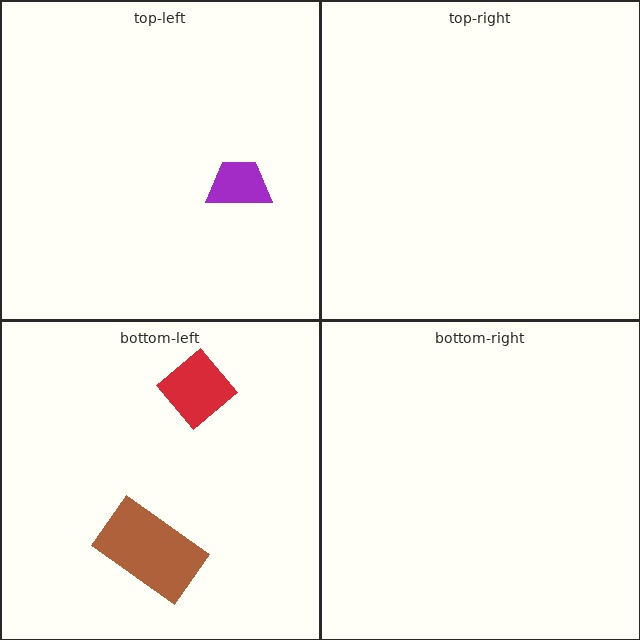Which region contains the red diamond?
The bottom-left region.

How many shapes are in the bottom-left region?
2.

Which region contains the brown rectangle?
The bottom-left region.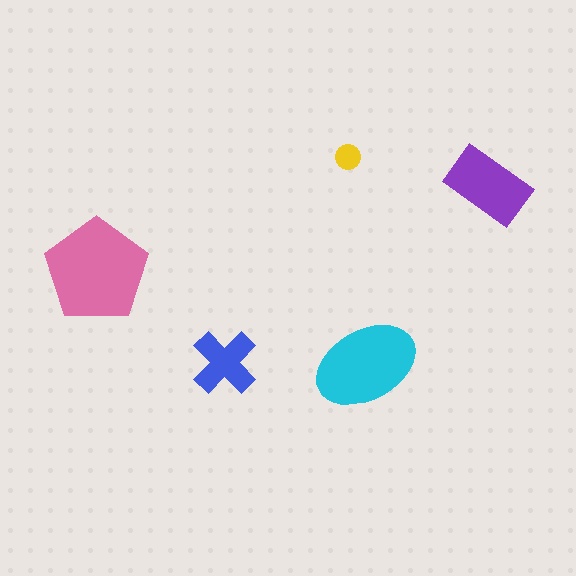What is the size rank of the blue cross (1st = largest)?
4th.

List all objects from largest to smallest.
The pink pentagon, the cyan ellipse, the purple rectangle, the blue cross, the yellow circle.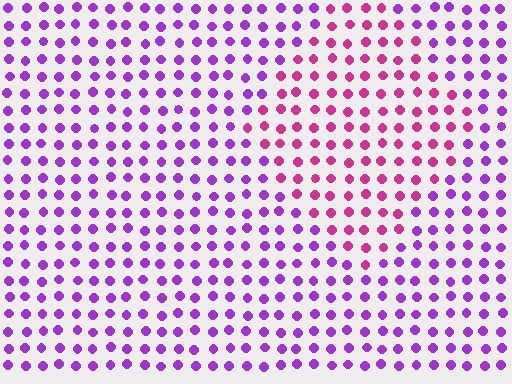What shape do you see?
I see a diamond.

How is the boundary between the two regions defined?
The boundary is defined purely by a slight shift in hue (about 41 degrees). Spacing, size, and orientation are identical on both sides.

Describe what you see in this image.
The image is filled with small purple elements in a uniform arrangement. A diamond-shaped region is visible where the elements are tinted to a slightly different hue, forming a subtle color boundary.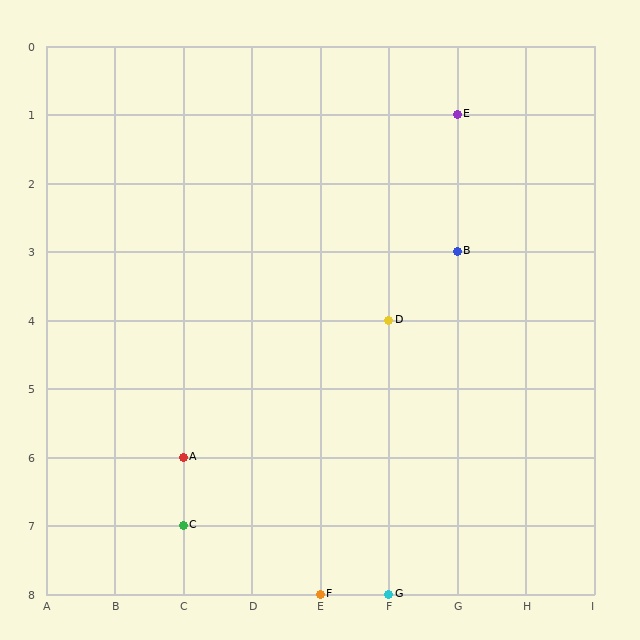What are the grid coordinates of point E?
Point E is at grid coordinates (G, 1).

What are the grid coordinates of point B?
Point B is at grid coordinates (G, 3).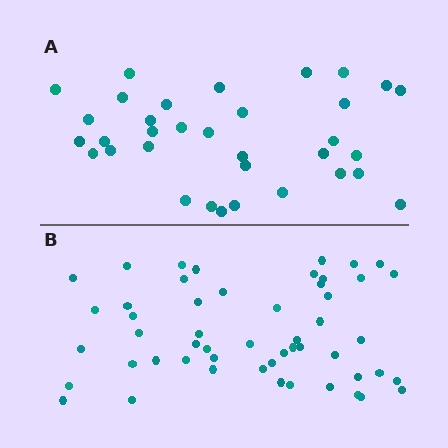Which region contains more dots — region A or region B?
Region B (the bottom region) has more dots.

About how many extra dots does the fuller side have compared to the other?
Region B has approximately 20 more dots than region A.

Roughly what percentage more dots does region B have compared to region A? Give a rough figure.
About 55% more.